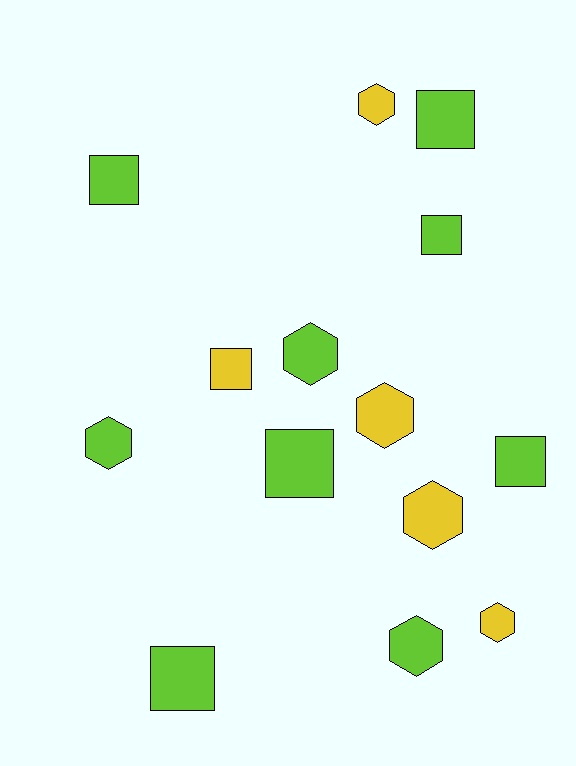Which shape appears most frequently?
Square, with 7 objects.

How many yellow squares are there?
There is 1 yellow square.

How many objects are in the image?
There are 14 objects.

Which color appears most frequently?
Lime, with 9 objects.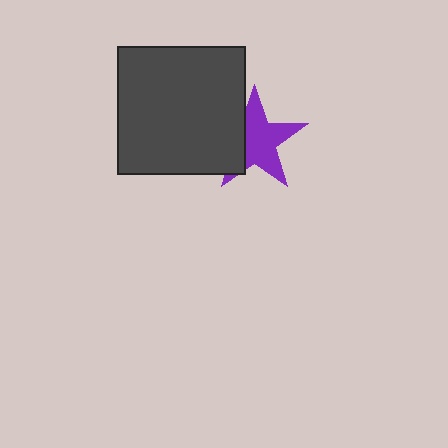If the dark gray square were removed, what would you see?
You would see the complete purple star.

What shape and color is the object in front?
The object in front is a dark gray square.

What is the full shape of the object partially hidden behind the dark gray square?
The partially hidden object is a purple star.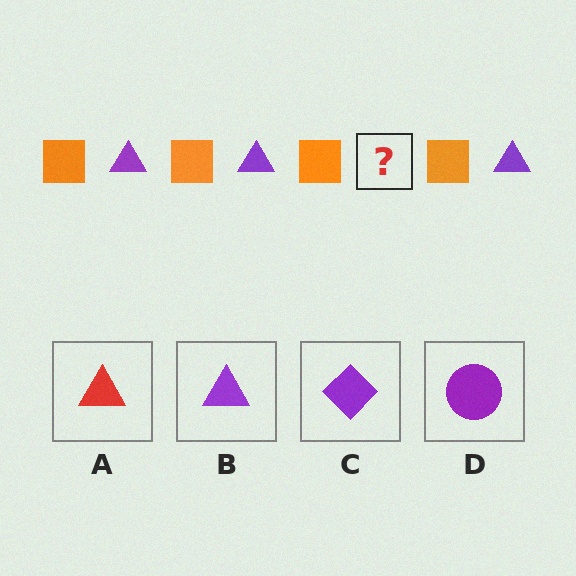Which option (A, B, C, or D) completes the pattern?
B.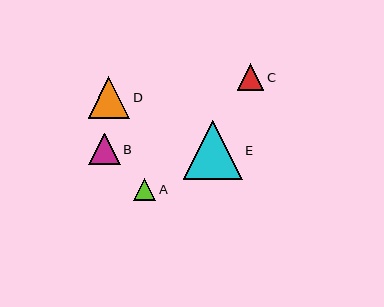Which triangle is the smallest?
Triangle A is the smallest with a size of approximately 22 pixels.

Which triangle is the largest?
Triangle E is the largest with a size of approximately 59 pixels.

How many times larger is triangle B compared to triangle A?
Triangle B is approximately 1.4 times the size of triangle A.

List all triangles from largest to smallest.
From largest to smallest: E, D, B, C, A.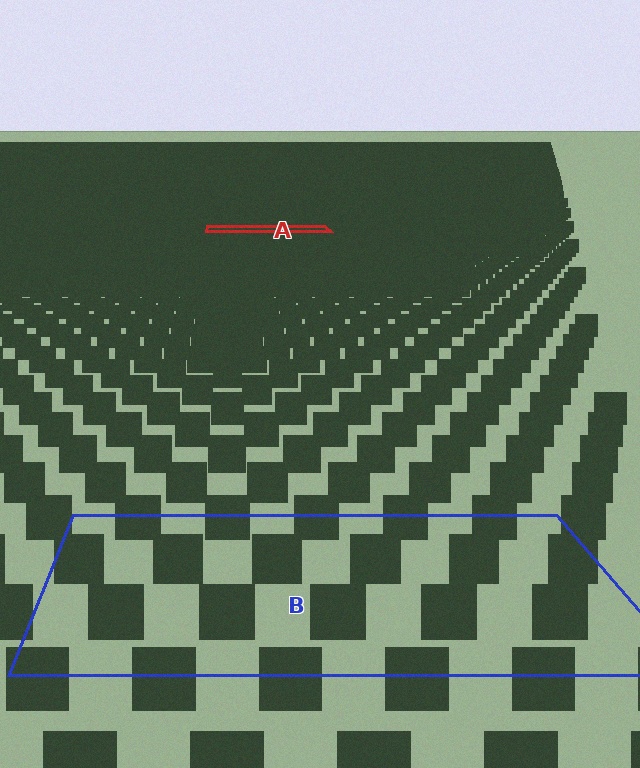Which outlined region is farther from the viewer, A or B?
Region A is farther from the viewer — the texture elements inside it appear smaller and more densely packed.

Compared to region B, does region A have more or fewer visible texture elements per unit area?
Region A has more texture elements per unit area — they are packed more densely because it is farther away.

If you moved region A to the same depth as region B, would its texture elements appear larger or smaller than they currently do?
They would appear larger. At a closer depth, the same texture elements are projected at a bigger on-screen size.